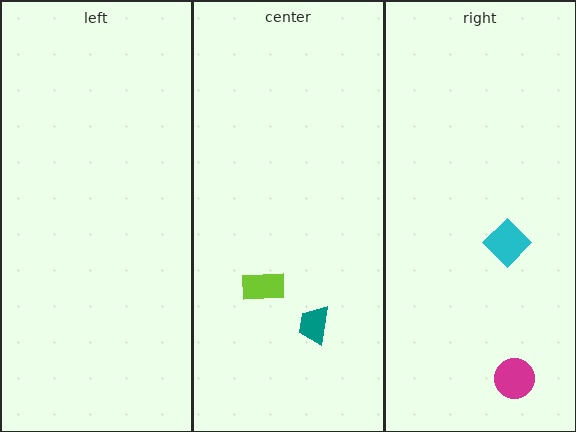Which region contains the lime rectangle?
The center region.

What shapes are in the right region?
The cyan diamond, the magenta circle.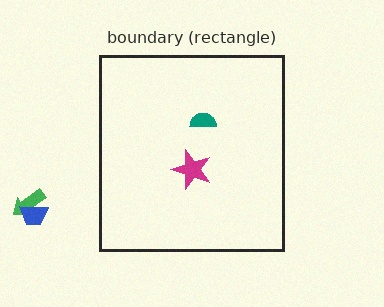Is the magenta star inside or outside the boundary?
Inside.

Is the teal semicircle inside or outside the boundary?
Inside.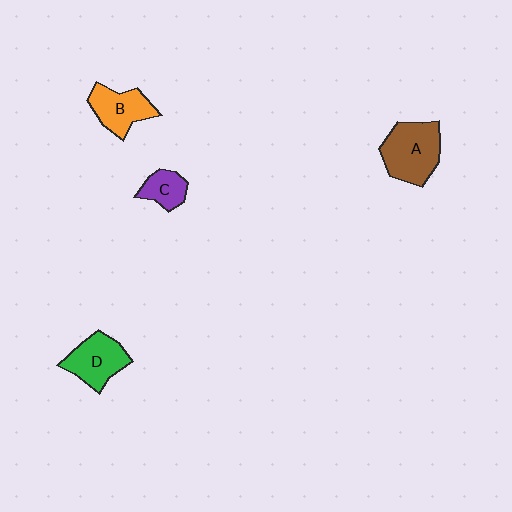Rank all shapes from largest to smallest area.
From largest to smallest: A (brown), D (green), B (orange), C (purple).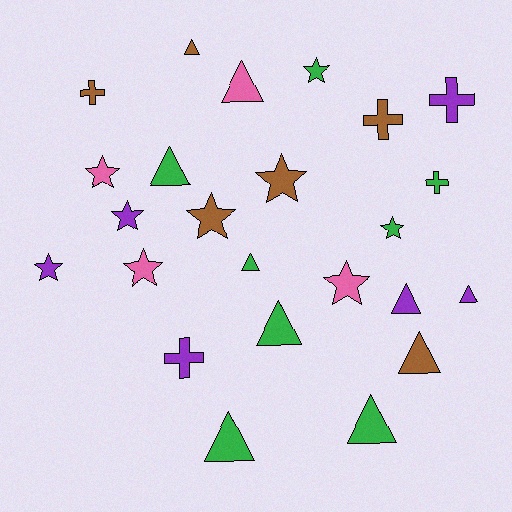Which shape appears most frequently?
Triangle, with 10 objects.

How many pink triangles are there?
There is 1 pink triangle.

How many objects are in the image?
There are 24 objects.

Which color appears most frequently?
Green, with 8 objects.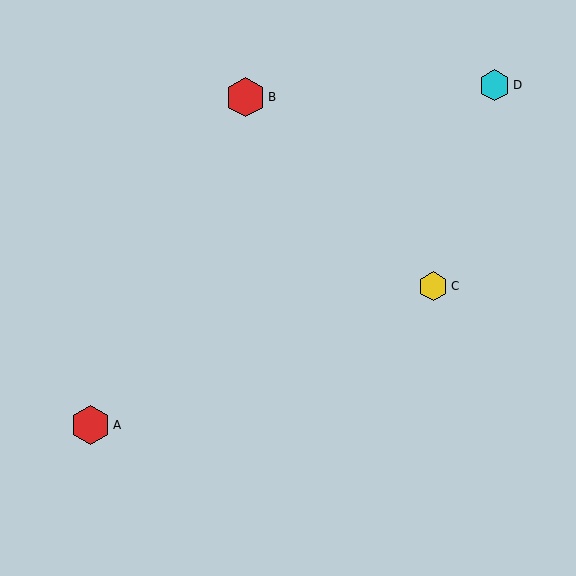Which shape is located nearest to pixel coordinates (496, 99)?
The cyan hexagon (labeled D) at (495, 85) is nearest to that location.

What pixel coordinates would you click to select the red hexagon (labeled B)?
Click at (246, 97) to select the red hexagon B.